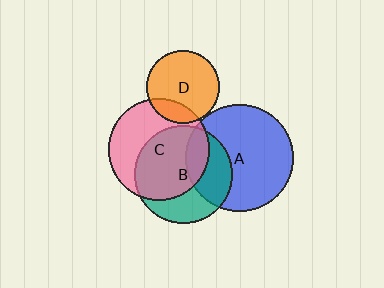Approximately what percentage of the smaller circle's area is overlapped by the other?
Approximately 20%.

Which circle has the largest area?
Circle A (blue).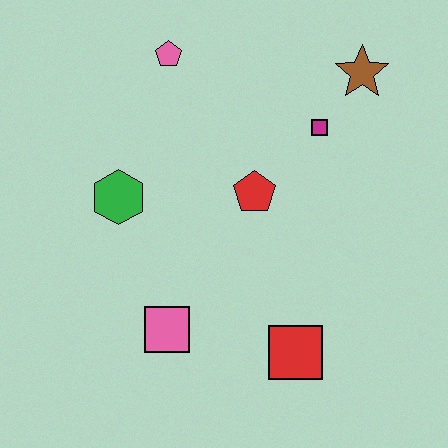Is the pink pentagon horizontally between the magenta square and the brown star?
No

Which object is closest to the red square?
The pink square is closest to the red square.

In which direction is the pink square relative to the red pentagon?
The pink square is below the red pentagon.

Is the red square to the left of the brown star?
Yes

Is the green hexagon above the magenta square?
No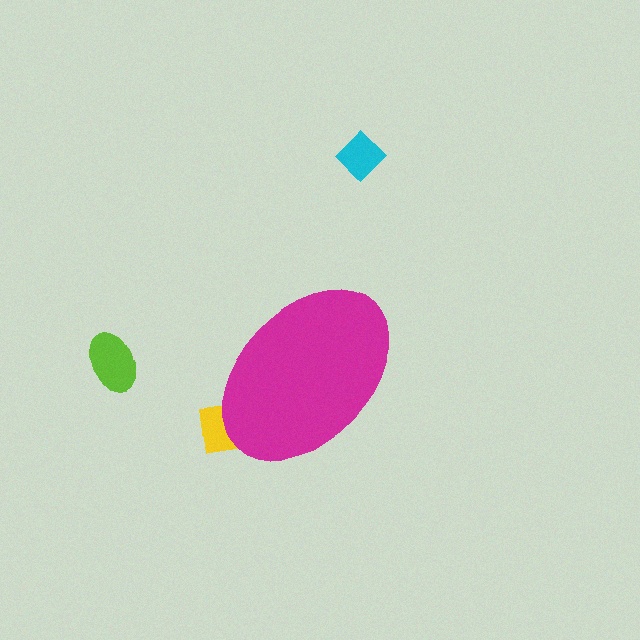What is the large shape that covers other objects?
A magenta ellipse.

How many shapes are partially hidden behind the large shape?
1 shape is partially hidden.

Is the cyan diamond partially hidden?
No, the cyan diamond is fully visible.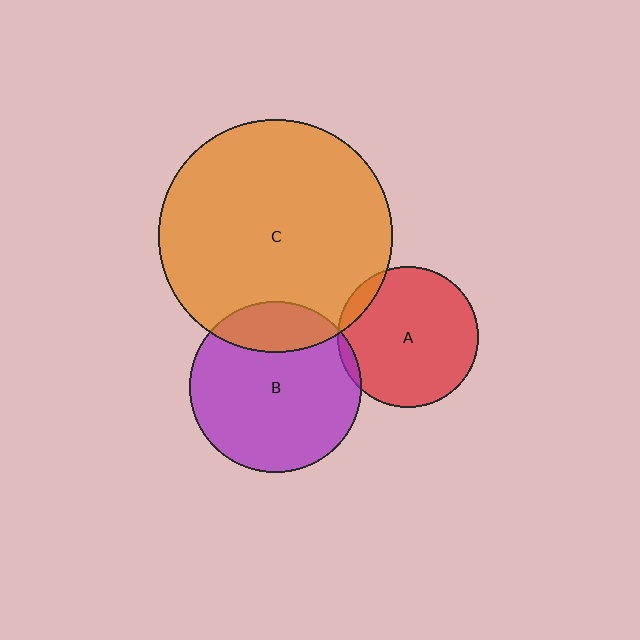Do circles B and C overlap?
Yes.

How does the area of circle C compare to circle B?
Approximately 1.9 times.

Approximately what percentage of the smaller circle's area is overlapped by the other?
Approximately 20%.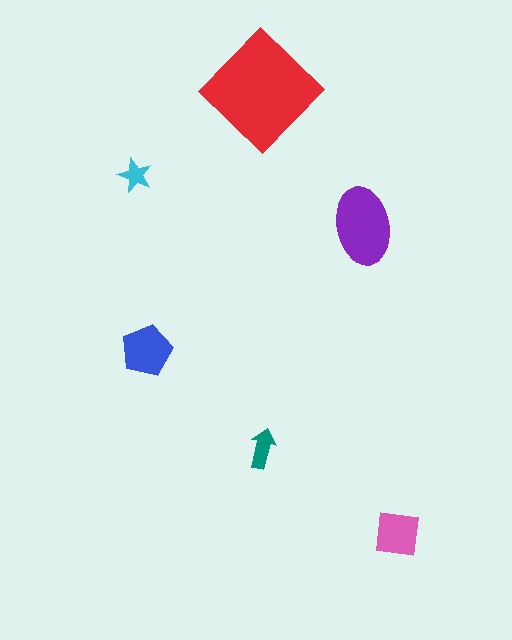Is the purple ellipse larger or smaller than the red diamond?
Smaller.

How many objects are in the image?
There are 6 objects in the image.